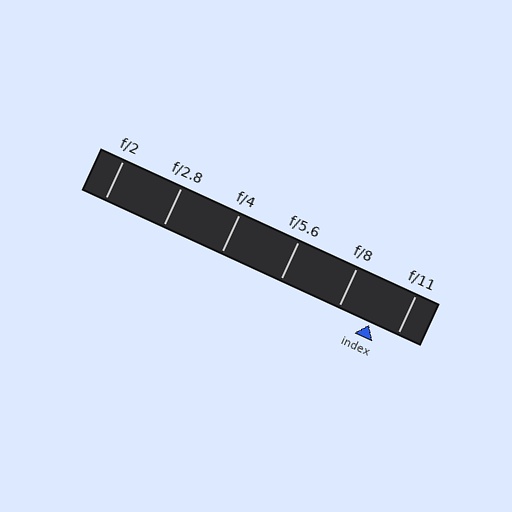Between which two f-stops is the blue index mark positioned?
The index mark is between f/8 and f/11.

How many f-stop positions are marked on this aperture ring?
There are 6 f-stop positions marked.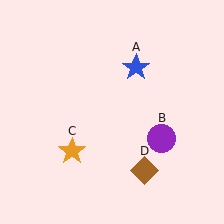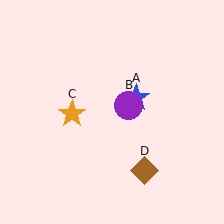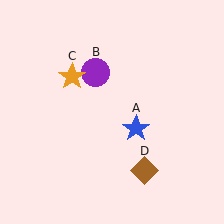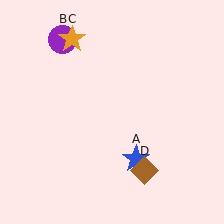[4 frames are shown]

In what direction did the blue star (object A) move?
The blue star (object A) moved down.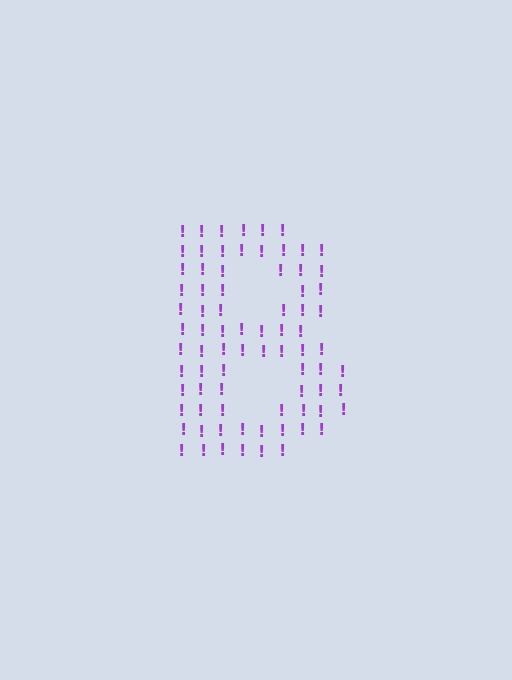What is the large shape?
The large shape is the letter B.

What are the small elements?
The small elements are exclamation marks.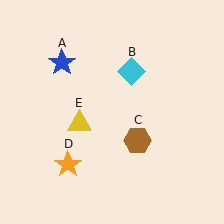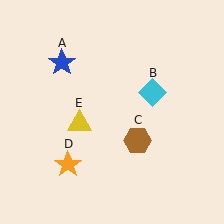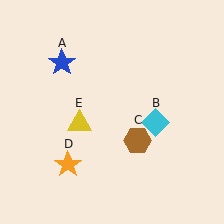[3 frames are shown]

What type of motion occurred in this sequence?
The cyan diamond (object B) rotated clockwise around the center of the scene.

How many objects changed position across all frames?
1 object changed position: cyan diamond (object B).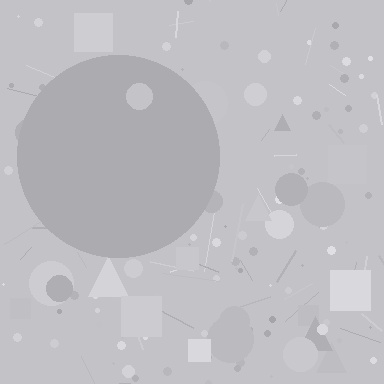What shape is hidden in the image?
A circle is hidden in the image.